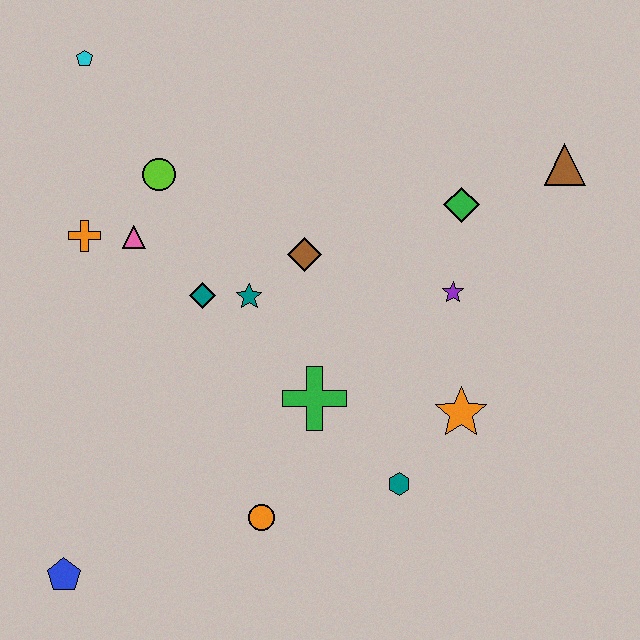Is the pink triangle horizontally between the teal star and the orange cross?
Yes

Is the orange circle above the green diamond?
No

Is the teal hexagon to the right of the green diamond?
No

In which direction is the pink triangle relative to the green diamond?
The pink triangle is to the left of the green diamond.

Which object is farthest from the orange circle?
The cyan pentagon is farthest from the orange circle.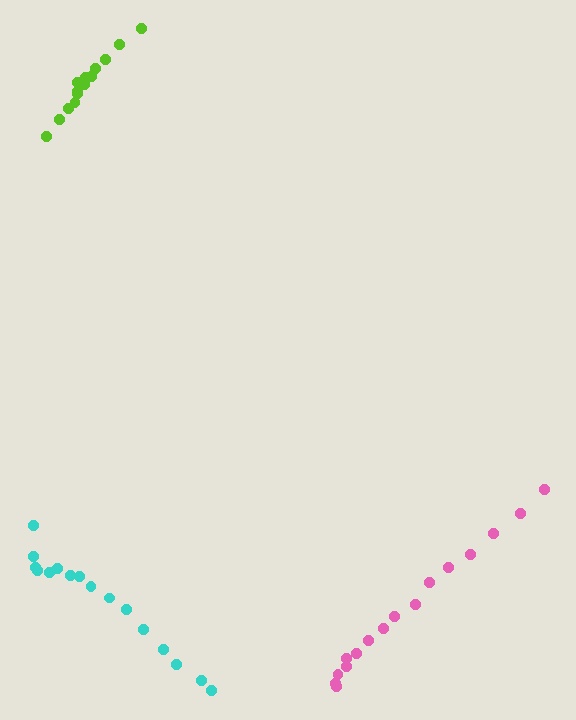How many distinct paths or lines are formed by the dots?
There are 3 distinct paths.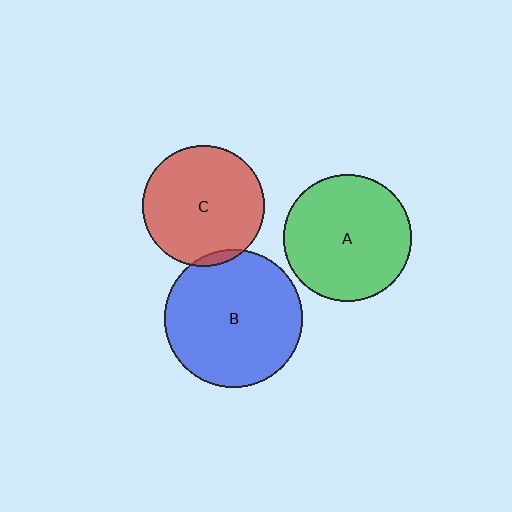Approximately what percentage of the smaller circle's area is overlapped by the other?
Approximately 5%.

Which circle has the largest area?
Circle B (blue).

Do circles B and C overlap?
Yes.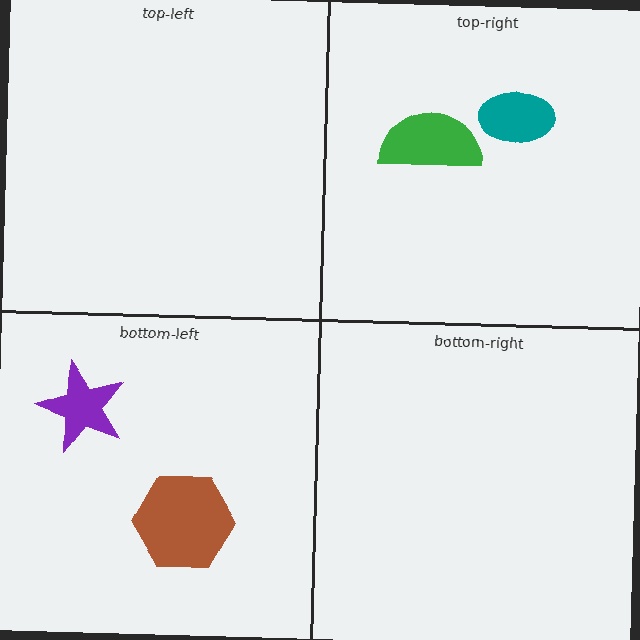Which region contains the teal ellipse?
The top-right region.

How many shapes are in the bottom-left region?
2.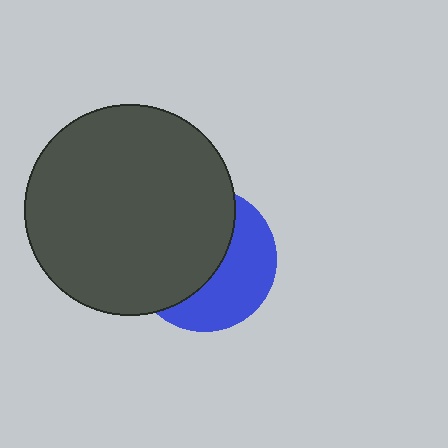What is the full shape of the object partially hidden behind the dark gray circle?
The partially hidden object is a blue circle.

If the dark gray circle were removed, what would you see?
You would see the complete blue circle.